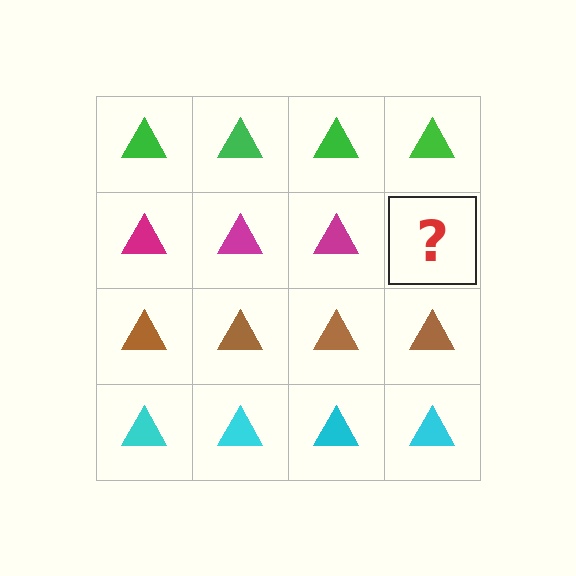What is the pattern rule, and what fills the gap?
The rule is that each row has a consistent color. The gap should be filled with a magenta triangle.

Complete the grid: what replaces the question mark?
The question mark should be replaced with a magenta triangle.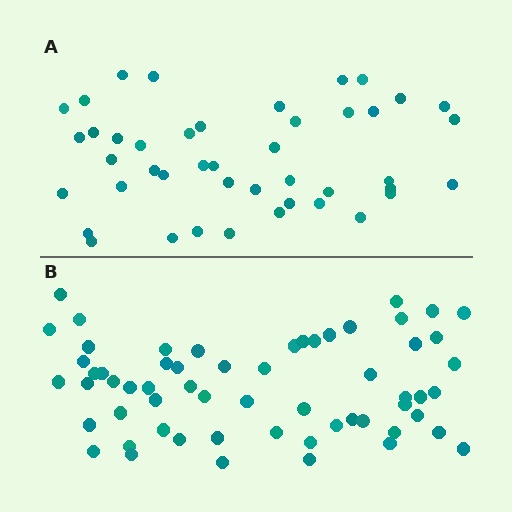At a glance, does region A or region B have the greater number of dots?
Region B (the bottom region) has more dots.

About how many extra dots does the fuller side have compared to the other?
Region B has approximately 15 more dots than region A.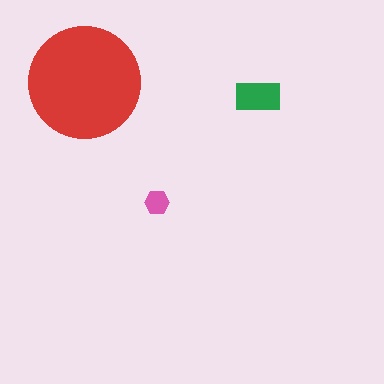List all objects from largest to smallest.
The red circle, the green rectangle, the pink hexagon.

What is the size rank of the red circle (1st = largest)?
1st.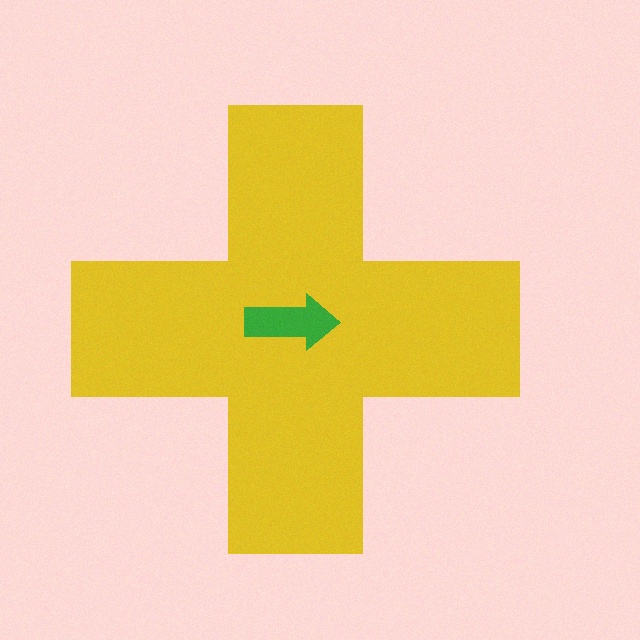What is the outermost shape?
The yellow cross.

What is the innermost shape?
The green arrow.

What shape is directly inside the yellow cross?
The green arrow.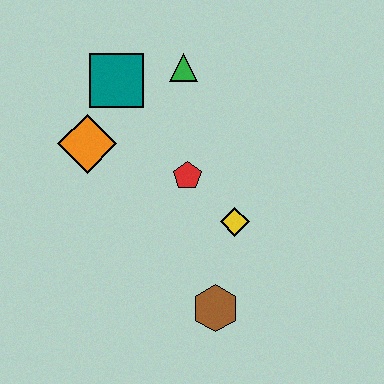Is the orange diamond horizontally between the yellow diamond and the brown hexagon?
No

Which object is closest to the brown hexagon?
The yellow diamond is closest to the brown hexagon.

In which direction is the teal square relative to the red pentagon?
The teal square is above the red pentagon.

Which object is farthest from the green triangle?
The brown hexagon is farthest from the green triangle.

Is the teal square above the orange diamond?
Yes